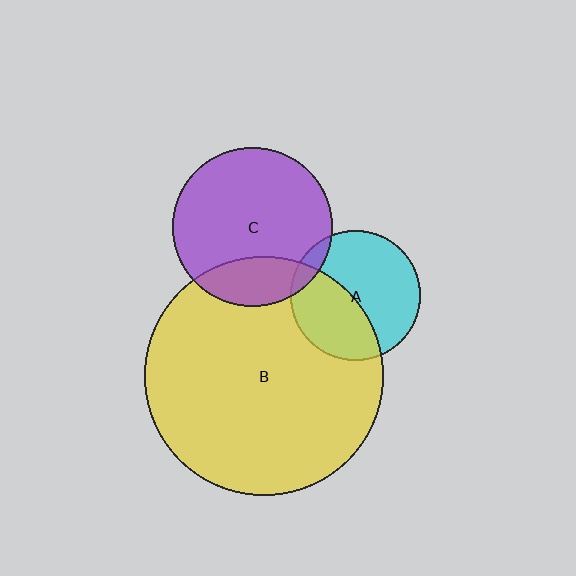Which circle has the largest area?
Circle B (yellow).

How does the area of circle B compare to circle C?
Approximately 2.2 times.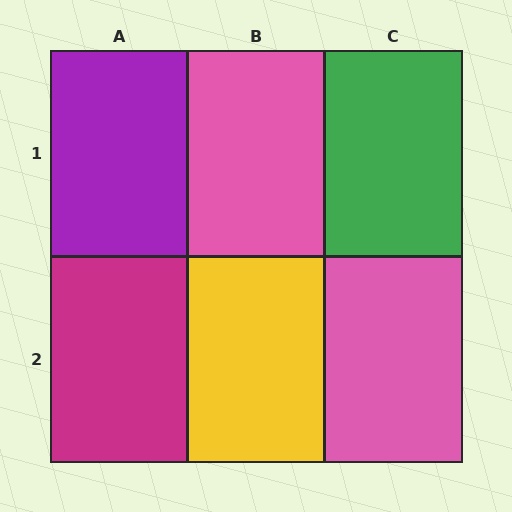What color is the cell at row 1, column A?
Purple.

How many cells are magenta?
1 cell is magenta.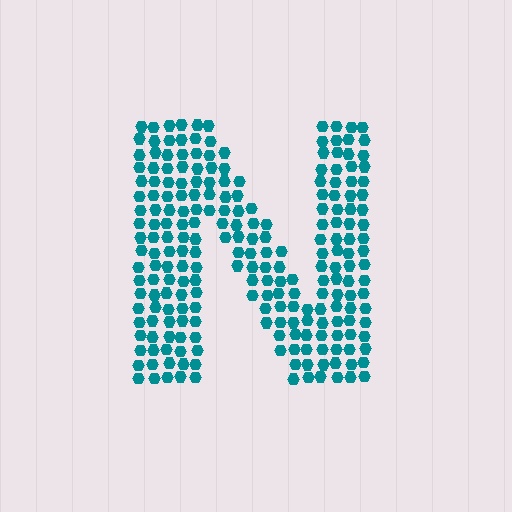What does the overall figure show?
The overall figure shows the letter N.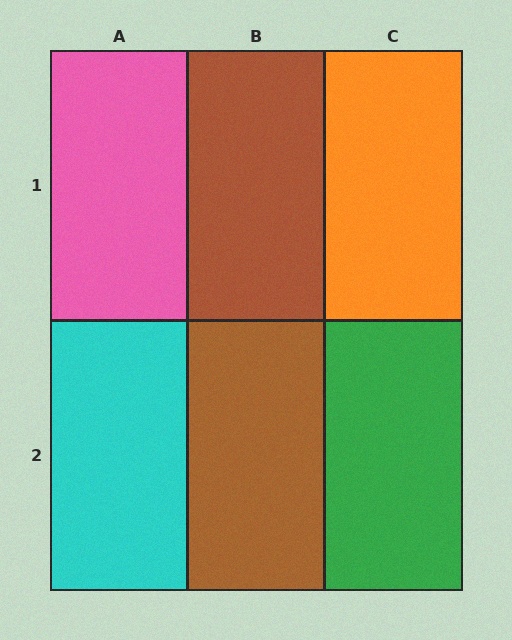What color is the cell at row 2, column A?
Cyan.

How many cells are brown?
2 cells are brown.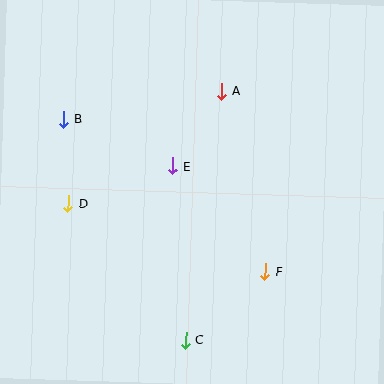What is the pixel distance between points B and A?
The distance between B and A is 161 pixels.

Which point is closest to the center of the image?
Point E at (172, 166) is closest to the center.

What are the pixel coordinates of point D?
Point D is at (68, 204).